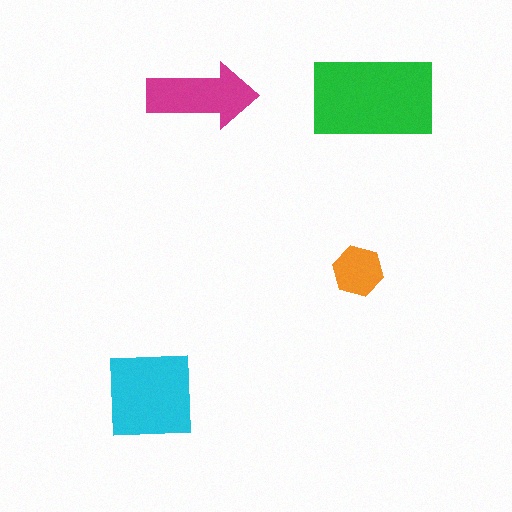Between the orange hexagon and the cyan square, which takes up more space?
The cyan square.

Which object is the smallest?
The orange hexagon.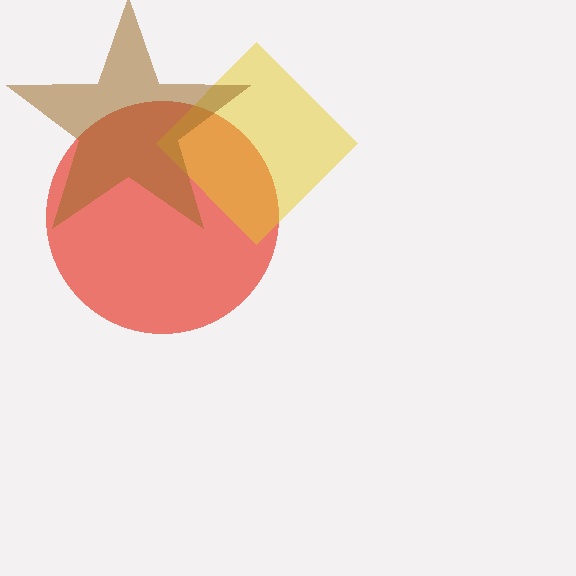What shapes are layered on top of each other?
The layered shapes are: a red circle, a yellow diamond, a brown star.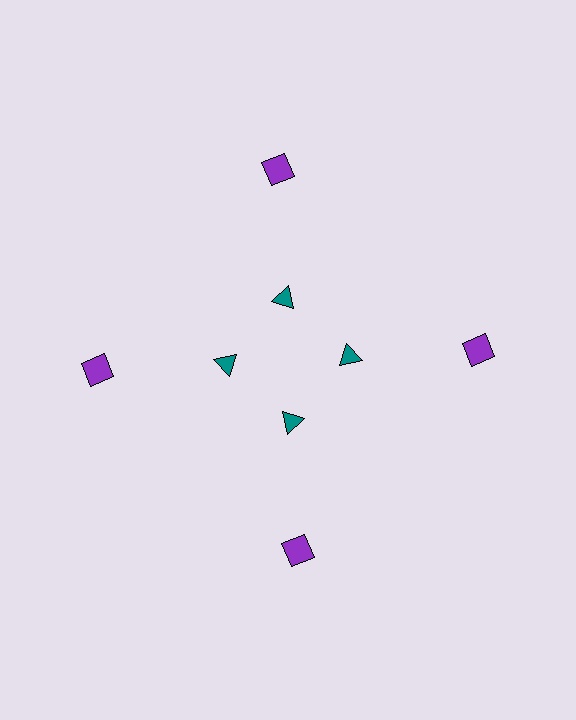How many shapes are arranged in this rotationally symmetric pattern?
There are 8 shapes, arranged in 4 groups of 2.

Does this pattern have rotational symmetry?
Yes, this pattern has 4-fold rotational symmetry. It looks the same after rotating 90 degrees around the center.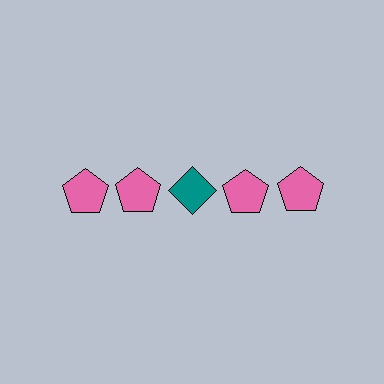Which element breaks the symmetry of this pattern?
The teal diamond in the top row, center column breaks the symmetry. All other shapes are pink pentagons.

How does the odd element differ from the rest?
It differs in both color (teal instead of pink) and shape (diamond instead of pentagon).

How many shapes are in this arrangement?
There are 5 shapes arranged in a grid pattern.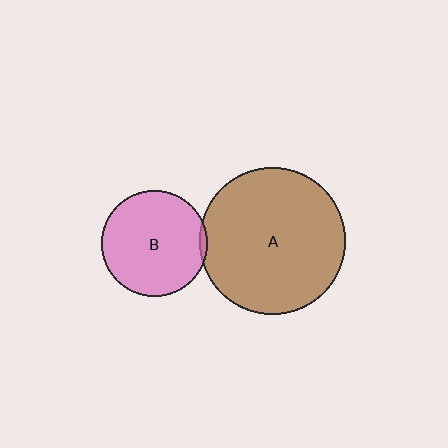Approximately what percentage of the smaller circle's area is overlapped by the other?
Approximately 5%.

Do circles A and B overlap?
Yes.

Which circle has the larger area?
Circle A (brown).